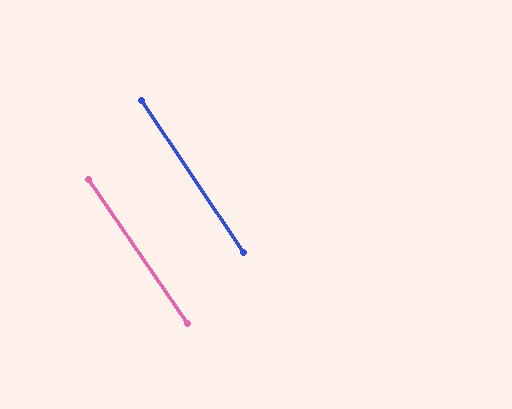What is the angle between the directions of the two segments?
Approximately 1 degree.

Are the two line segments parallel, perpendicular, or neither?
Parallel — their directions differ by only 0.8°.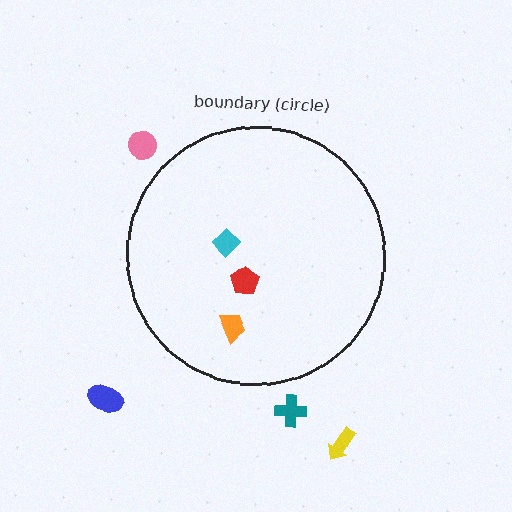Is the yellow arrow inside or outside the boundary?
Outside.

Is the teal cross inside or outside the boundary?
Outside.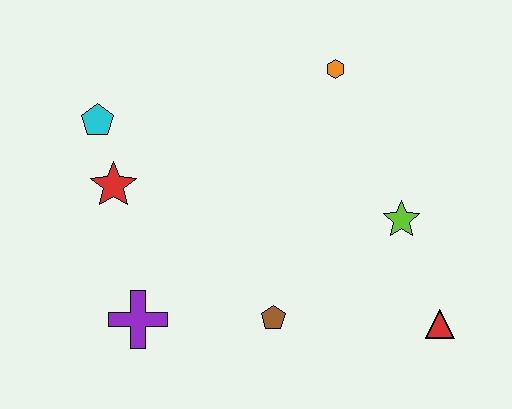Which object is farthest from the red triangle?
The cyan pentagon is farthest from the red triangle.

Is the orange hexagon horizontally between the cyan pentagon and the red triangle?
Yes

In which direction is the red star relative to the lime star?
The red star is to the left of the lime star.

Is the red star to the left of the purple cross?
Yes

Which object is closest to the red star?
The cyan pentagon is closest to the red star.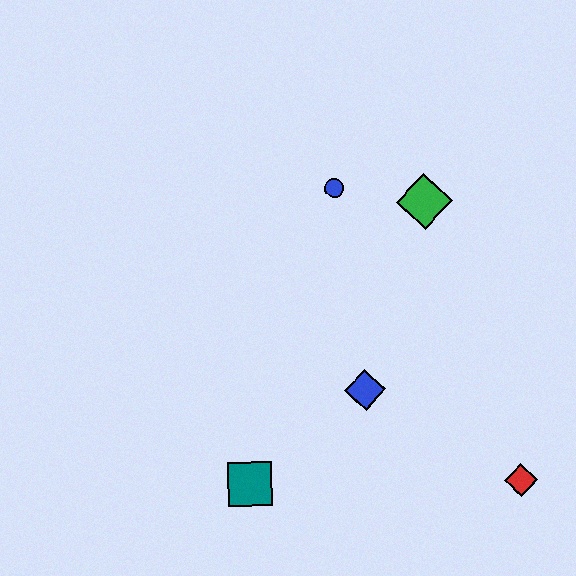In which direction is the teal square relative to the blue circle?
The teal square is below the blue circle.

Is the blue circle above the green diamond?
Yes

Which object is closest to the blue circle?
The green diamond is closest to the blue circle.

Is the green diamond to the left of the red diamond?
Yes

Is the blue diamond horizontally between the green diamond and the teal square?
Yes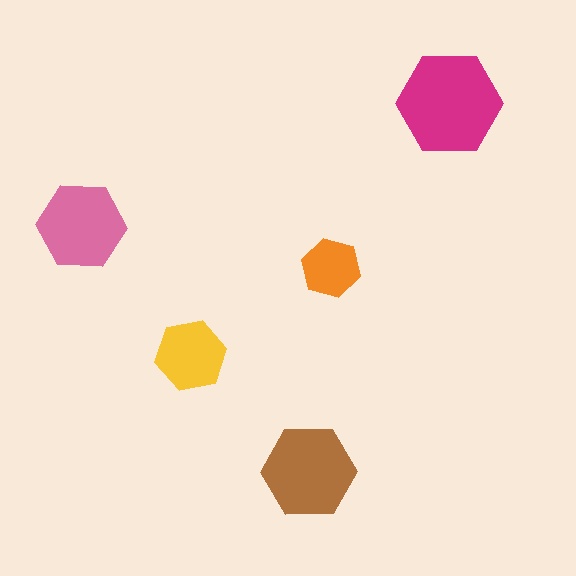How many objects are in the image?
There are 5 objects in the image.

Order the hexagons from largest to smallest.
the magenta one, the brown one, the pink one, the yellow one, the orange one.